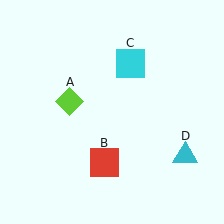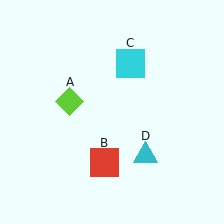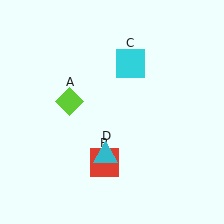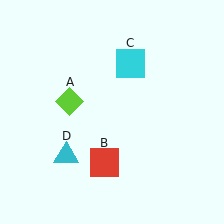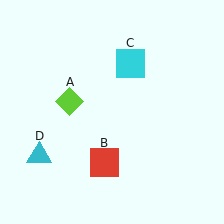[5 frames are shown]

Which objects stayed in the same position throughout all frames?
Lime diamond (object A) and red square (object B) and cyan square (object C) remained stationary.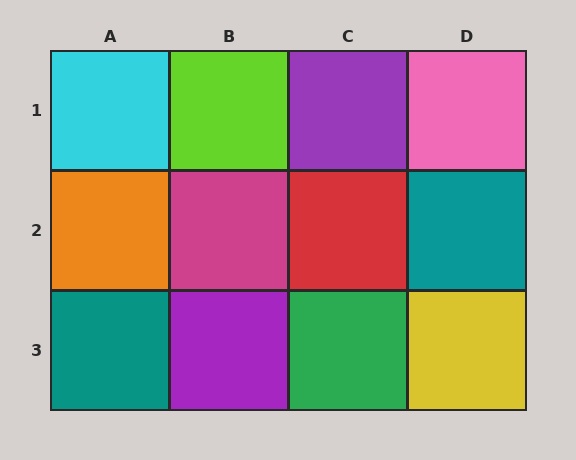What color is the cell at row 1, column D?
Pink.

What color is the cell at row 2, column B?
Magenta.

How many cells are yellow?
1 cell is yellow.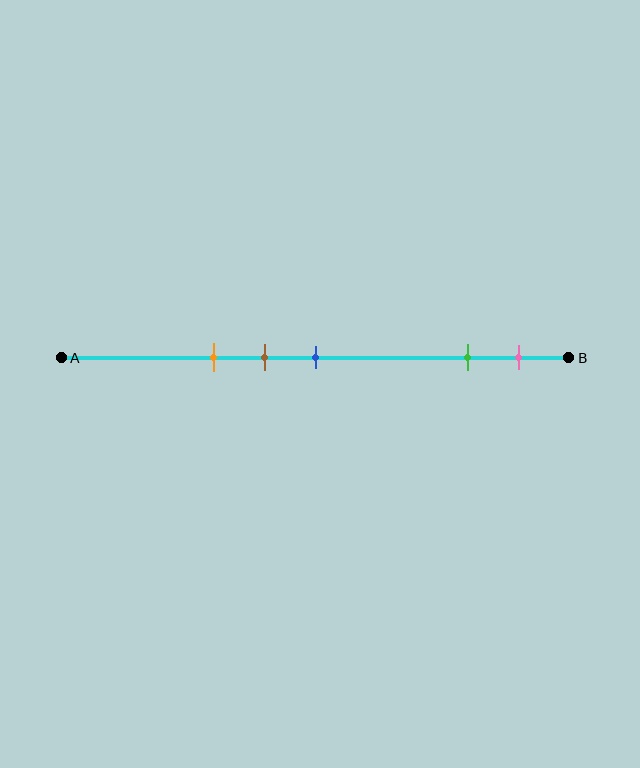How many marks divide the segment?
There are 5 marks dividing the segment.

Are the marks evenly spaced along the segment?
No, the marks are not evenly spaced.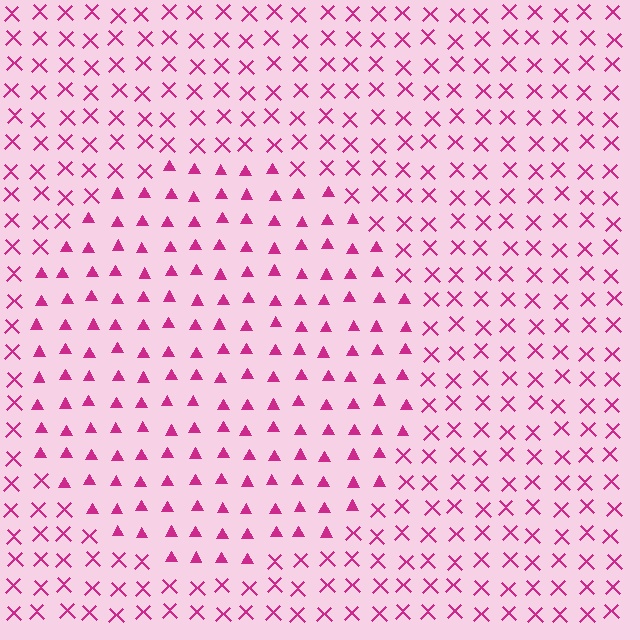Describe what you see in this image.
The image is filled with small magenta elements arranged in a uniform grid. A circle-shaped region contains triangles, while the surrounding area contains X marks. The boundary is defined purely by the change in element shape.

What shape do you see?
I see a circle.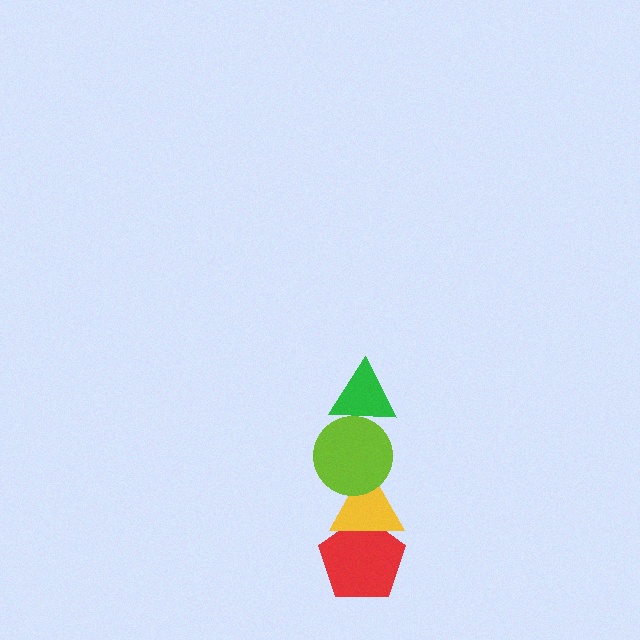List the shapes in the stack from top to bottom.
From top to bottom: the green triangle, the lime circle, the yellow triangle, the red pentagon.